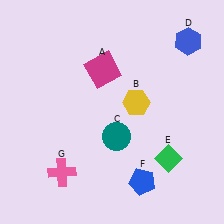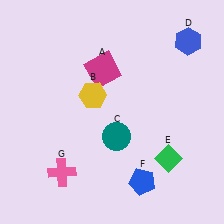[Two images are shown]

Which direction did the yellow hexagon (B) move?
The yellow hexagon (B) moved left.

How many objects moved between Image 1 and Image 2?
1 object moved between the two images.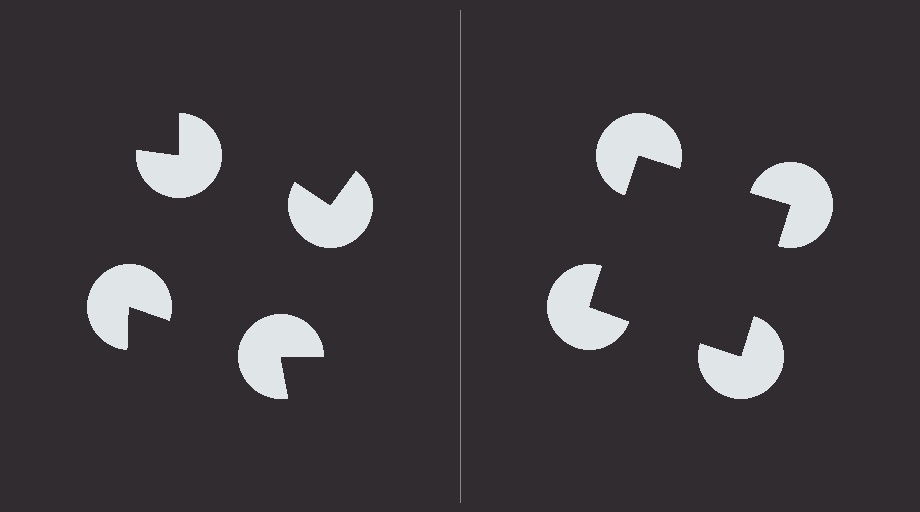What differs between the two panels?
The pac-man discs are positioned identically on both sides; only the wedge orientations differ. On the right they align to a square; on the left they are misaligned.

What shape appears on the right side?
An illusory square.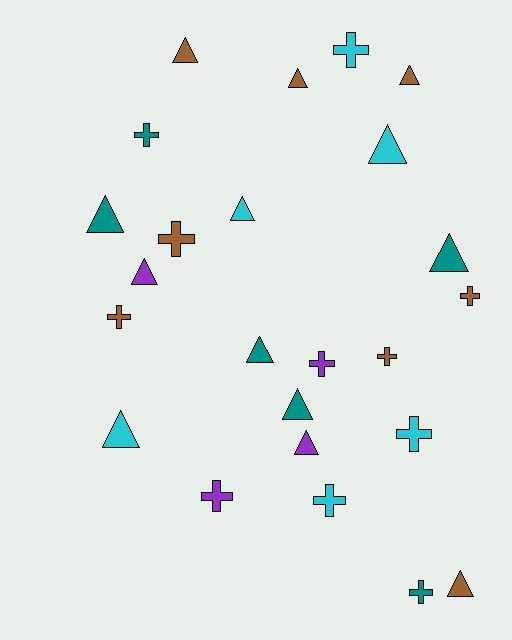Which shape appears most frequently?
Triangle, with 13 objects.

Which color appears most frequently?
Brown, with 8 objects.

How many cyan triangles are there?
There are 3 cyan triangles.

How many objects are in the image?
There are 24 objects.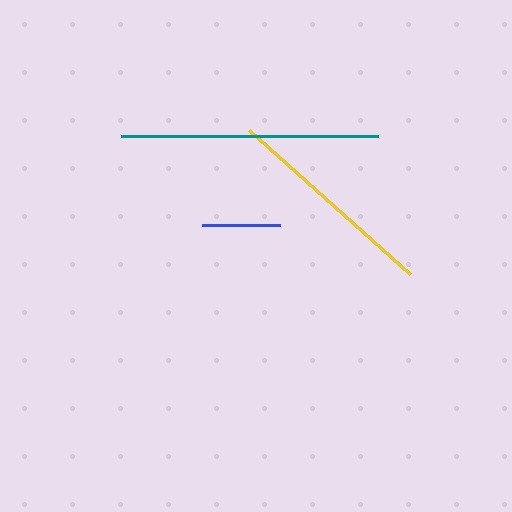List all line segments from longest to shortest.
From longest to shortest: teal, yellow, blue.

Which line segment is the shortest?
The blue line is the shortest at approximately 78 pixels.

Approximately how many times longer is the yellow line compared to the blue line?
The yellow line is approximately 2.8 times the length of the blue line.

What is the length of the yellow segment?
The yellow segment is approximately 216 pixels long.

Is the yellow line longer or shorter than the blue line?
The yellow line is longer than the blue line.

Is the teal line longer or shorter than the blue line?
The teal line is longer than the blue line.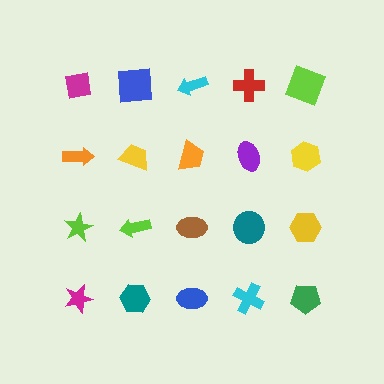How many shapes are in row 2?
5 shapes.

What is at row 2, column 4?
A purple ellipse.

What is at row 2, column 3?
An orange trapezoid.